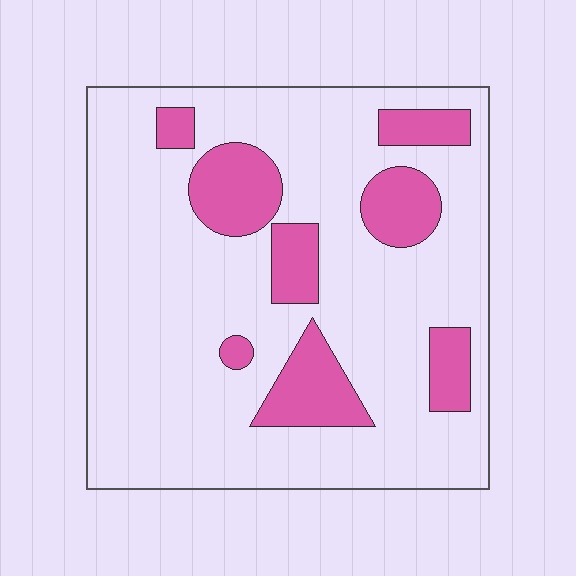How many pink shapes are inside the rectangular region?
8.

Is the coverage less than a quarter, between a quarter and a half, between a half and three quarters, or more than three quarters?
Less than a quarter.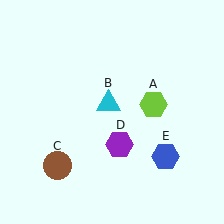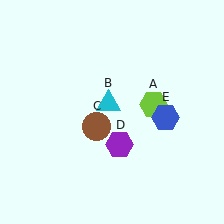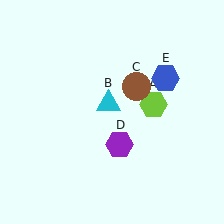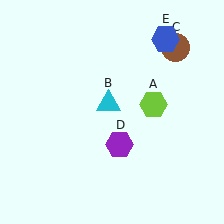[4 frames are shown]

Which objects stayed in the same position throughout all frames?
Lime hexagon (object A) and cyan triangle (object B) and purple hexagon (object D) remained stationary.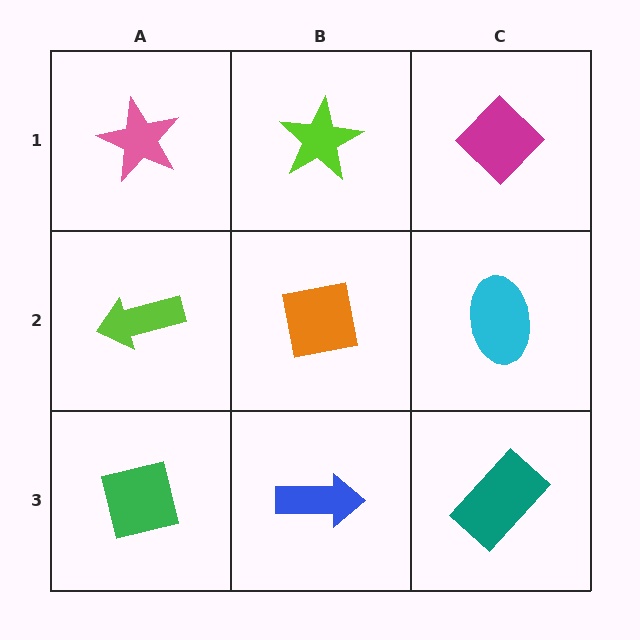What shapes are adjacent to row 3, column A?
A lime arrow (row 2, column A), a blue arrow (row 3, column B).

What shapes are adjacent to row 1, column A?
A lime arrow (row 2, column A), a lime star (row 1, column B).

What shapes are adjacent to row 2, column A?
A pink star (row 1, column A), a green square (row 3, column A), an orange square (row 2, column B).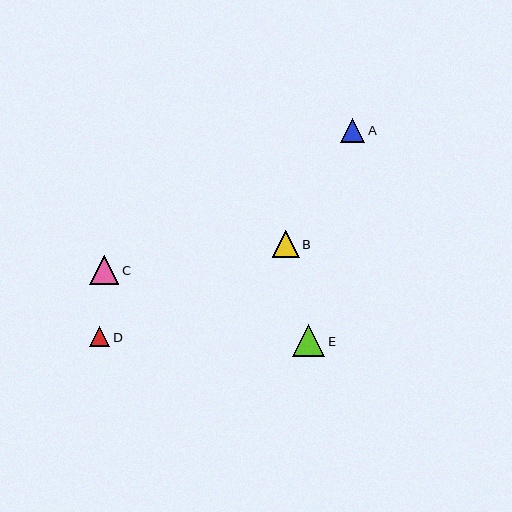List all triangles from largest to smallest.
From largest to smallest: E, C, B, A, D.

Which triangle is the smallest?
Triangle D is the smallest with a size of approximately 20 pixels.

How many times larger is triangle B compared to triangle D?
Triangle B is approximately 1.4 times the size of triangle D.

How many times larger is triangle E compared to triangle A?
Triangle E is approximately 1.3 times the size of triangle A.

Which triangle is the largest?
Triangle E is the largest with a size of approximately 33 pixels.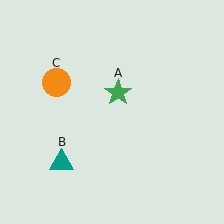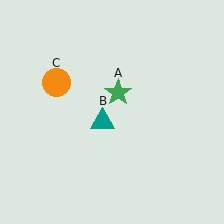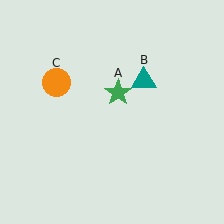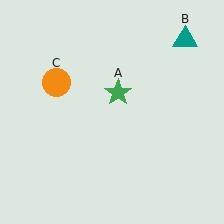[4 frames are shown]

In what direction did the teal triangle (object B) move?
The teal triangle (object B) moved up and to the right.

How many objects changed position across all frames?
1 object changed position: teal triangle (object B).